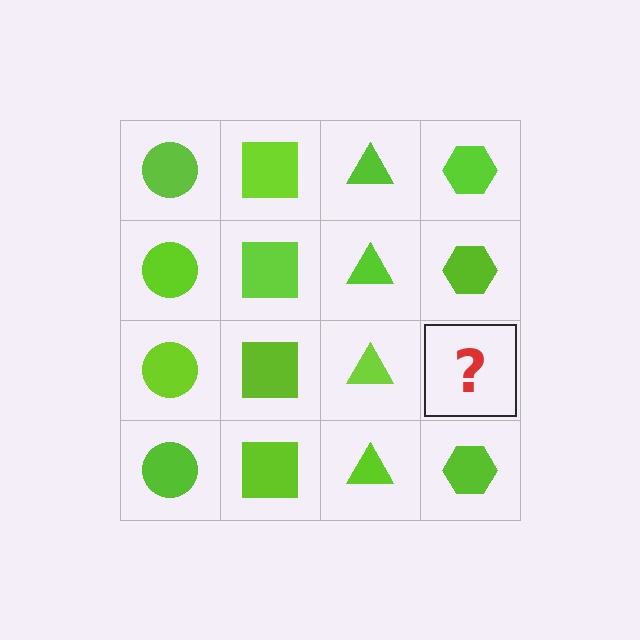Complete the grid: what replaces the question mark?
The question mark should be replaced with a lime hexagon.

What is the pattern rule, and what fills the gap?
The rule is that each column has a consistent shape. The gap should be filled with a lime hexagon.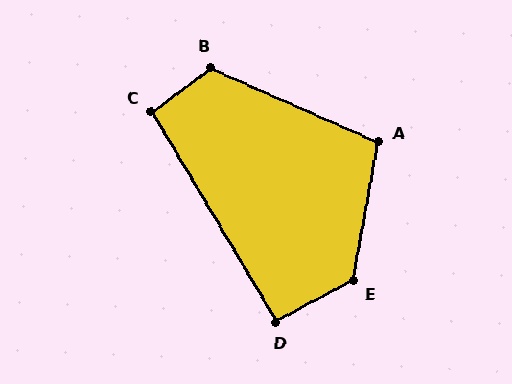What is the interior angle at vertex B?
Approximately 120 degrees (obtuse).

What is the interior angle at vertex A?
Approximately 104 degrees (obtuse).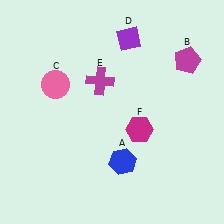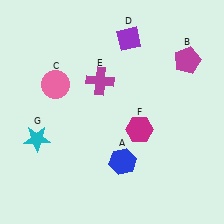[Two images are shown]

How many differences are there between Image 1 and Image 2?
There is 1 difference between the two images.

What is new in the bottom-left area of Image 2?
A cyan star (G) was added in the bottom-left area of Image 2.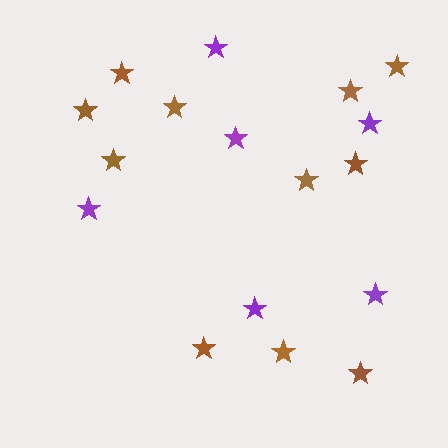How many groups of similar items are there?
There are 2 groups: one group of purple stars (6) and one group of brown stars (11).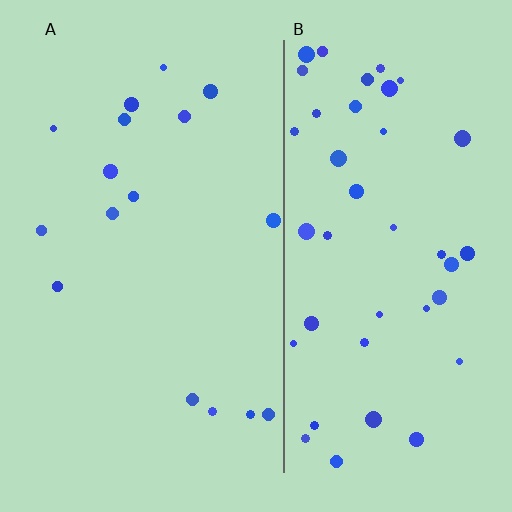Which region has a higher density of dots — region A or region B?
B (the right).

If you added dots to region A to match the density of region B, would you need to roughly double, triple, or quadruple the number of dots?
Approximately triple.